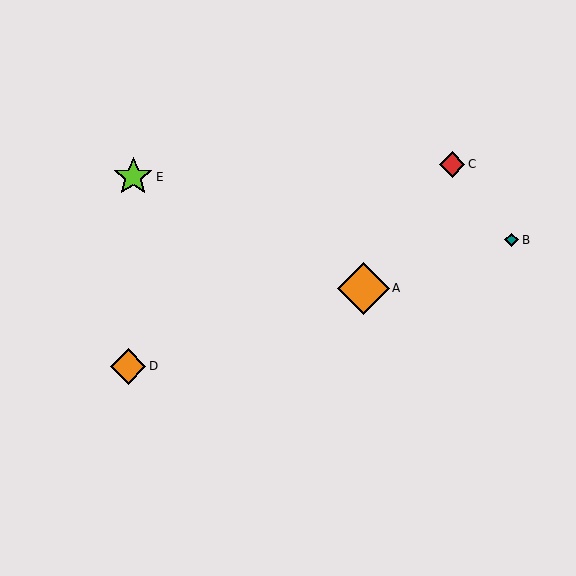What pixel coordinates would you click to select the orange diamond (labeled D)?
Click at (128, 366) to select the orange diamond D.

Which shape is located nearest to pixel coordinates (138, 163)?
The lime star (labeled E) at (133, 177) is nearest to that location.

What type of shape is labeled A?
Shape A is an orange diamond.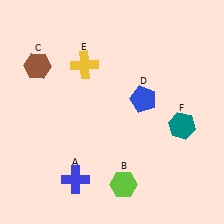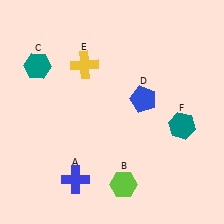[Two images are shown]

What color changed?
The hexagon (C) changed from brown in Image 1 to teal in Image 2.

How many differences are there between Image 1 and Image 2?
There is 1 difference between the two images.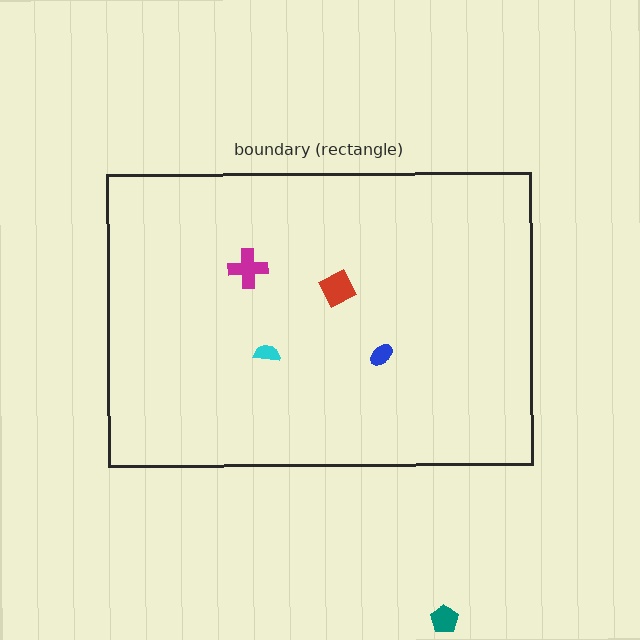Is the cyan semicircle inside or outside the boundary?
Inside.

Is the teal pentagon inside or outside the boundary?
Outside.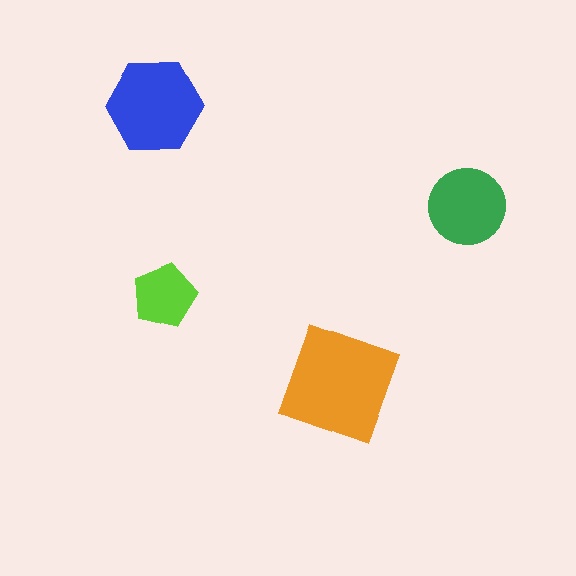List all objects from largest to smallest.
The orange square, the blue hexagon, the green circle, the lime pentagon.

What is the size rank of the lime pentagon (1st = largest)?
4th.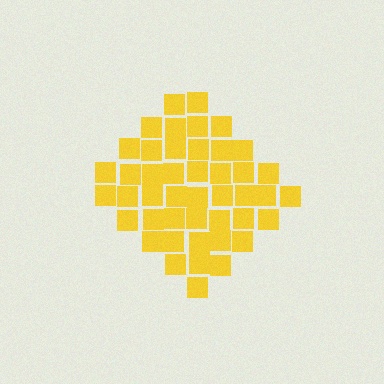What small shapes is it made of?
It is made of small squares.